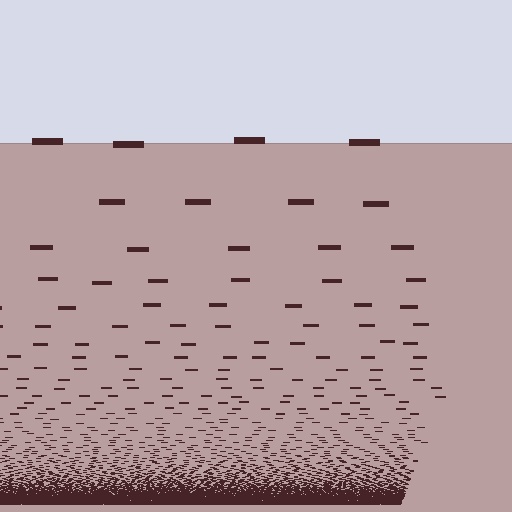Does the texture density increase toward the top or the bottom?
Density increases toward the bottom.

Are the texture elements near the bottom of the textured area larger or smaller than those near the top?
Smaller. The gradient is inverted — elements near the bottom are smaller and denser.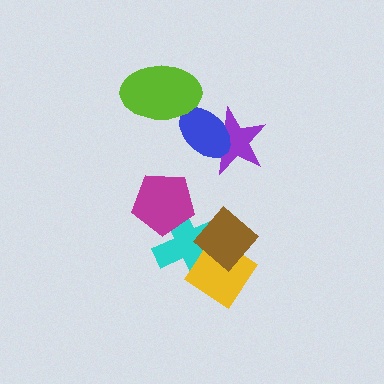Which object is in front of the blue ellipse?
The lime ellipse is in front of the blue ellipse.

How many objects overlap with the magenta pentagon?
1 object overlaps with the magenta pentagon.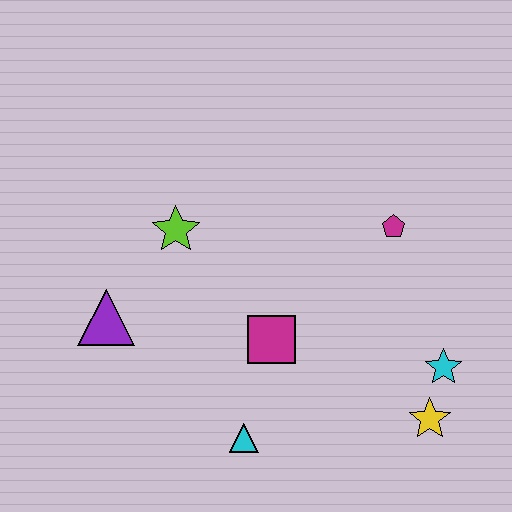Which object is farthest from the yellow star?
The purple triangle is farthest from the yellow star.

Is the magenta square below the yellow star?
No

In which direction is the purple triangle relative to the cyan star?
The purple triangle is to the left of the cyan star.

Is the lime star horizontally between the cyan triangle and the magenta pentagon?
No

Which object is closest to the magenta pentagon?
The cyan star is closest to the magenta pentagon.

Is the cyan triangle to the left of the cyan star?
Yes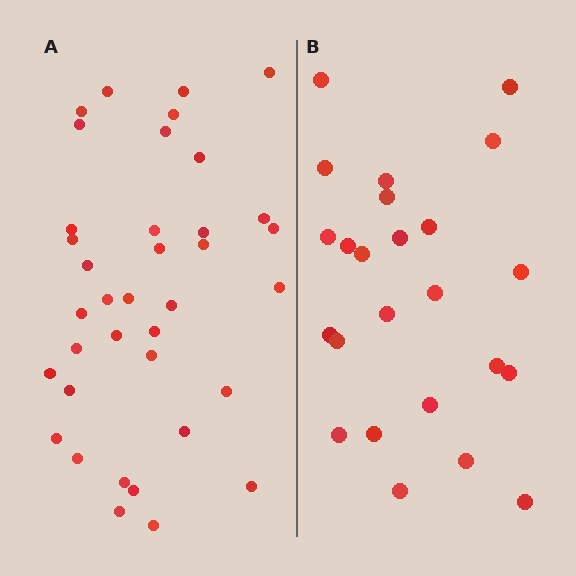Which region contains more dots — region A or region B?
Region A (the left region) has more dots.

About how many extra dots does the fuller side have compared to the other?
Region A has approximately 15 more dots than region B.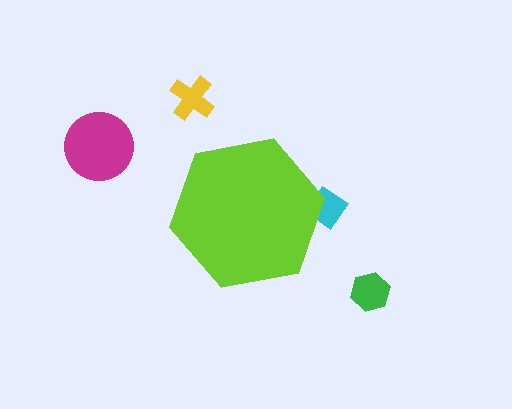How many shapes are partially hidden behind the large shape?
1 shape is partially hidden.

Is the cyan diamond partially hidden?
Yes, the cyan diamond is partially hidden behind the lime hexagon.